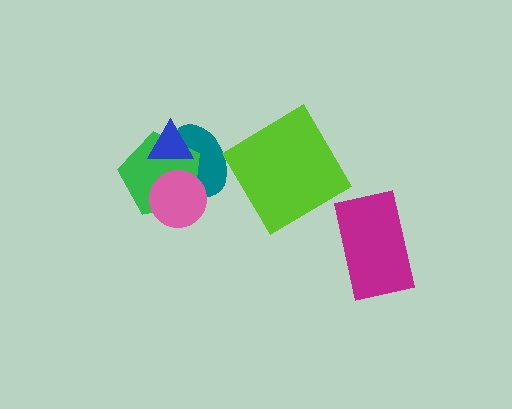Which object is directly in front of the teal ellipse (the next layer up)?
The green pentagon is directly in front of the teal ellipse.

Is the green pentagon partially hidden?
Yes, it is partially covered by another shape.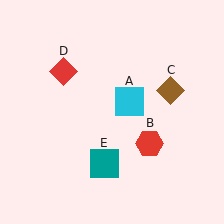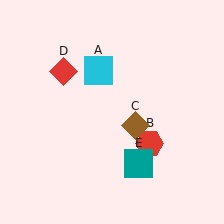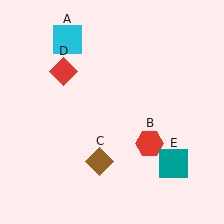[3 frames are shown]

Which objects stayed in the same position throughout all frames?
Red hexagon (object B) and red diamond (object D) remained stationary.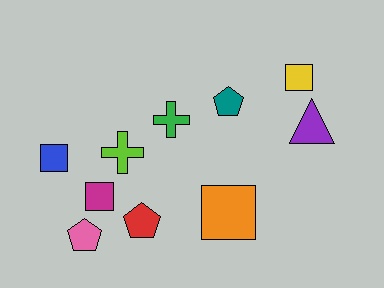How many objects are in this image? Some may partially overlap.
There are 10 objects.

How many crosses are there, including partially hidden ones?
There are 2 crosses.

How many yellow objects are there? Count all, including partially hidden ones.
There is 1 yellow object.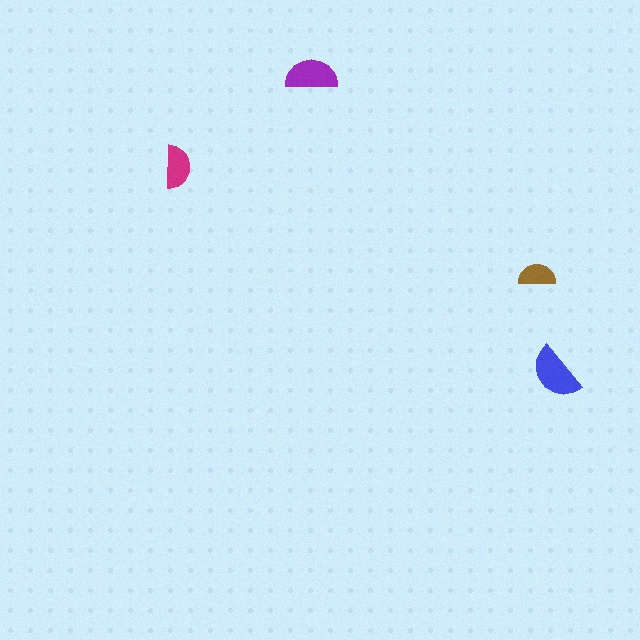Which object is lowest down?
The blue semicircle is bottommost.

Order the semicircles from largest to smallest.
the blue one, the purple one, the magenta one, the brown one.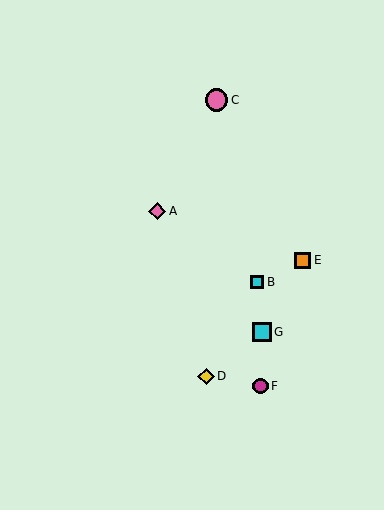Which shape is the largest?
The pink circle (labeled C) is the largest.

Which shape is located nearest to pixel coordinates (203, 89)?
The pink circle (labeled C) at (217, 100) is nearest to that location.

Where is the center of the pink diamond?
The center of the pink diamond is at (157, 211).